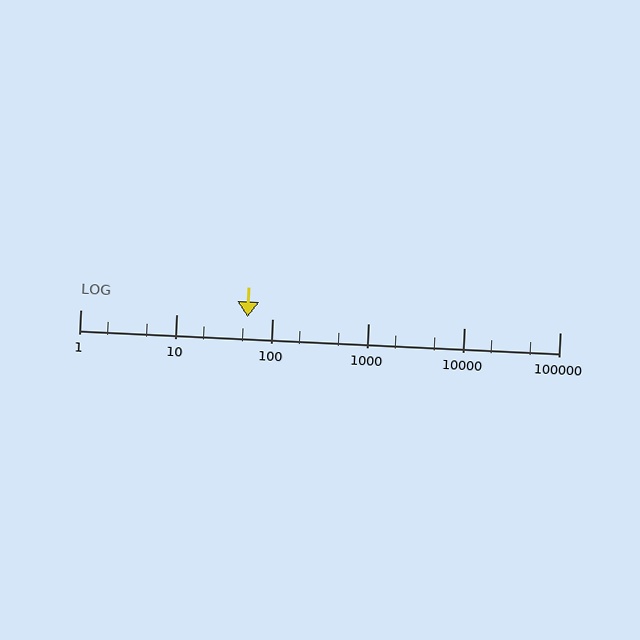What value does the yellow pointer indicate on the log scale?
The pointer indicates approximately 55.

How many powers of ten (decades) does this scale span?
The scale spans 5 decades, from 1 to 100000.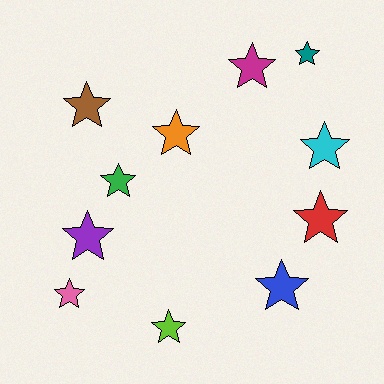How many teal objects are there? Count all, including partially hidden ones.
There is 1 teal object.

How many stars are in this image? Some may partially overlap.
There are 11 stars.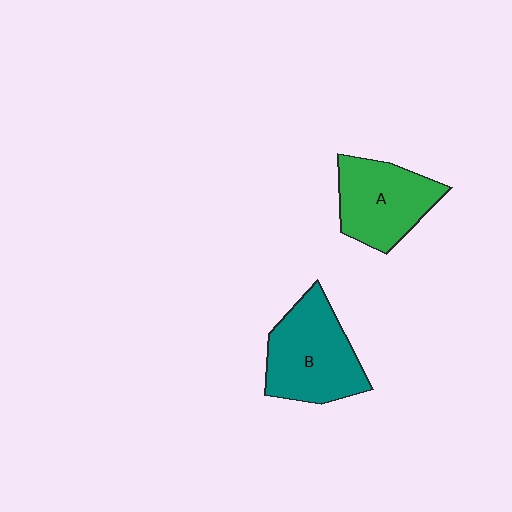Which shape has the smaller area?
Shape A (green).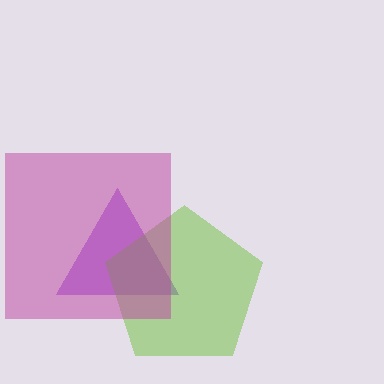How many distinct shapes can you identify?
There are 3 distinct shapes: a purple triangle, a lime pentagon, a magenta square.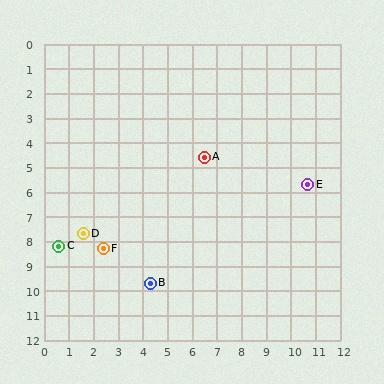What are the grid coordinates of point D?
Point D is at approximately (1.6, 7.7).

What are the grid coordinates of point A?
Point A is at approximately (6.5, 4.6).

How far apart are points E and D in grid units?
Points E and D are about 9.3 grid units apart.